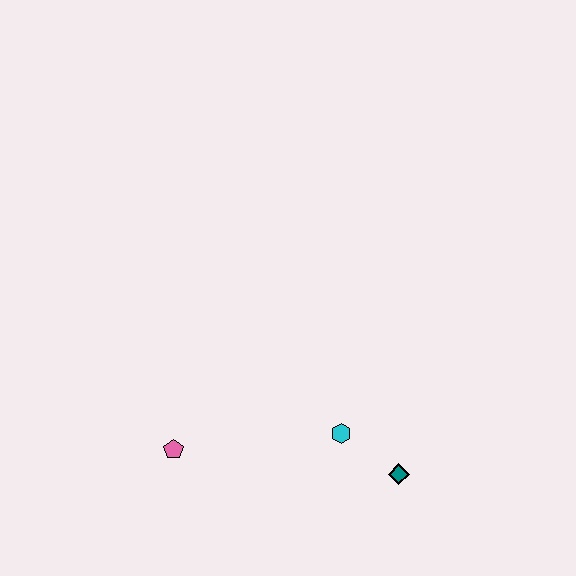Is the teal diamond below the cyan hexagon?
Yes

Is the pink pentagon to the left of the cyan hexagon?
Yes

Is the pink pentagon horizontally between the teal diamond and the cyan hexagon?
No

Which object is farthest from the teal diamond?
The pink pentagon is farthest from the teal diamond.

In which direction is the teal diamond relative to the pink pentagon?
The teal diamond is to the right of the pink pentagon.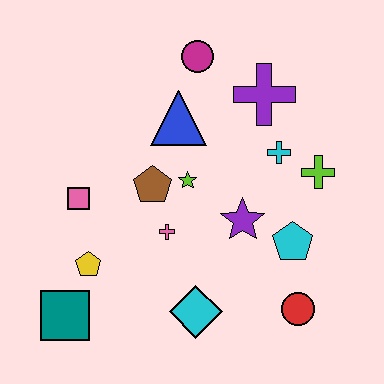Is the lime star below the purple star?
No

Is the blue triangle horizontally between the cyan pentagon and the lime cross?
No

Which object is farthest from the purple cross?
The teal square is farthest from the purple cross.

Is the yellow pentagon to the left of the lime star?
Yes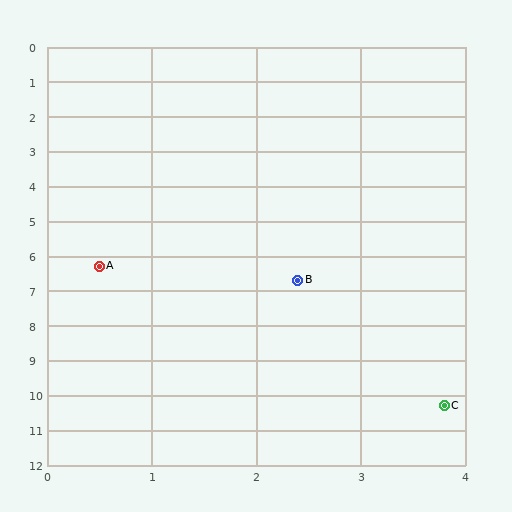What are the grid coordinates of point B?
Point B is at approximately (2.4, 6.7).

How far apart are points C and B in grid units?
Points C and B are about 3.9 grid units apart.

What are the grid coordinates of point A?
Point A is at approximately (0.5, 6.3).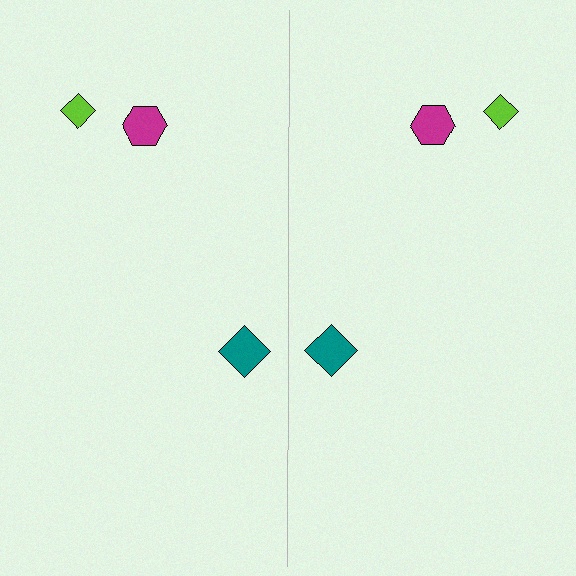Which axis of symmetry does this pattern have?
The pattern has a vertical axis of symmetry running through the center of the image.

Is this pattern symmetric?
Yes, this pattern has bilateral (reflection) symmetry.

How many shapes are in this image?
There are 6 shapes in this image.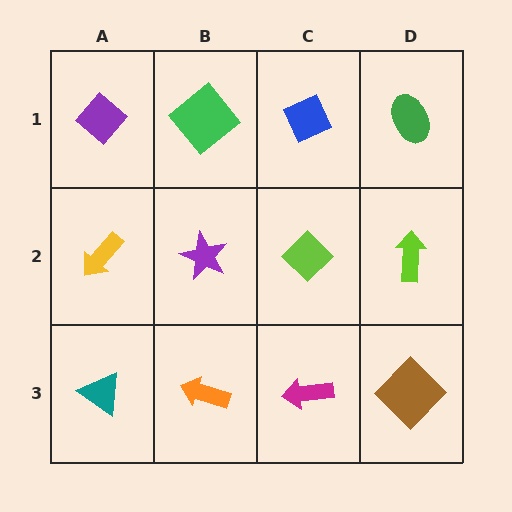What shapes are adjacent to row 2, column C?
A blue diamond (row 1, column C), a magenta arrow (row 3, column C), a purple star (row 2, column B), a lime arrow (row 2, column D).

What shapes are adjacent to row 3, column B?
A purple star (row 2, column B), a teal triangle (row 3, column A), a magenta arrow (row 3, column C).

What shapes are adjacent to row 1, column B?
A purple star (row 2, column B), a purple diamond (row 1, column A), a blue diamond (row 1, column C).